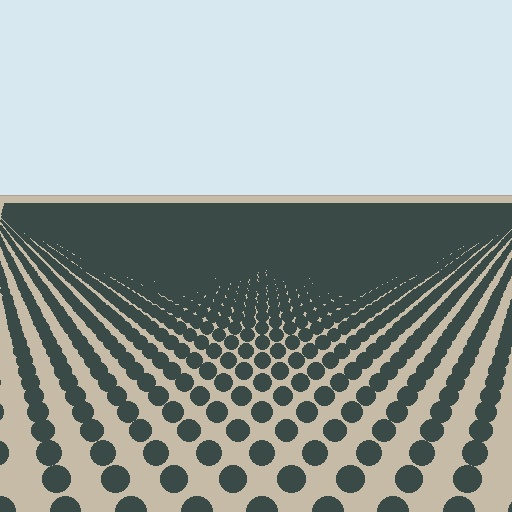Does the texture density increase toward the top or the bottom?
Density increases toward the top.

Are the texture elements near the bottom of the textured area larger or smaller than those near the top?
Larger. Near the bottom, elements are closer to the viewer and appear at a bigger on-screen size.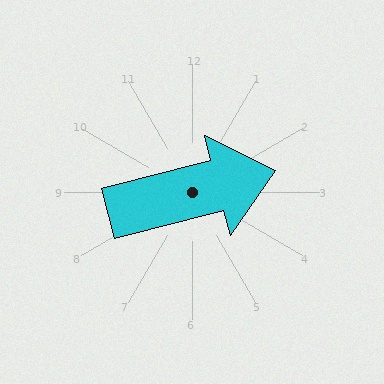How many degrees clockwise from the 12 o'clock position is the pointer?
Approximately 76 degrees.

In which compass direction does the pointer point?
East.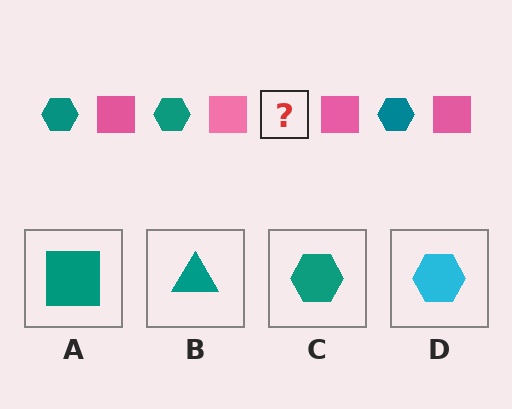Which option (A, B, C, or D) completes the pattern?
C.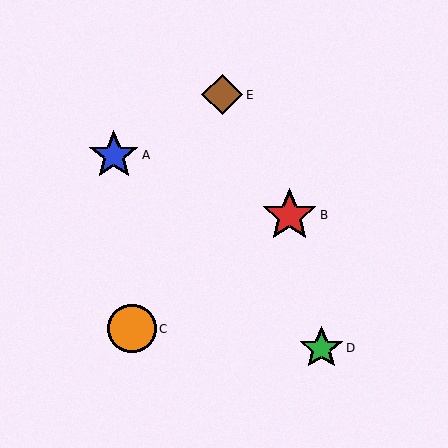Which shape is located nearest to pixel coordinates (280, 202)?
The red star (labeled B) at (289, 215) is nearest to that location.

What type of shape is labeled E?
Shape E is a brown diamond.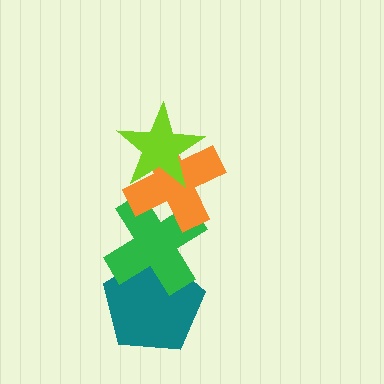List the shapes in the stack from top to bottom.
From top to bottom: the lime star, the orange cross, the green cross, the teal pentagon.